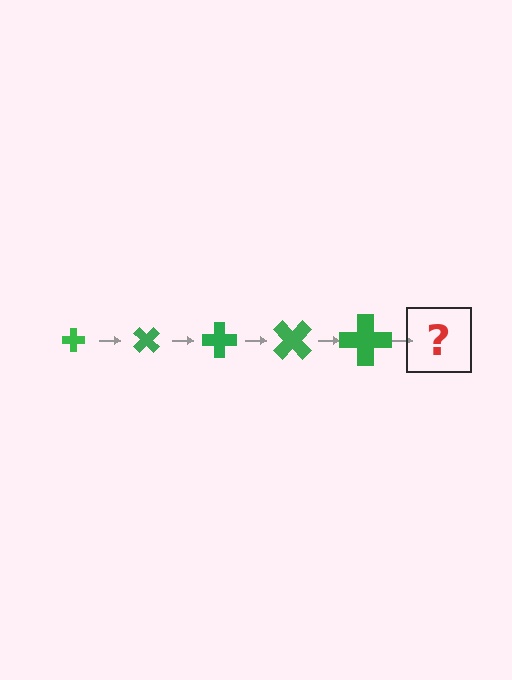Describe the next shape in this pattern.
It should be a cross, larger than the previous one and rotated 225 degrees from the start.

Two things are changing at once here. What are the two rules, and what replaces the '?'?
The two rules are that the cross grows larger each step and it rotates 45 degrees each step. The '?' should be a cross, larger than the previous one and rotated 225 degrees from the start.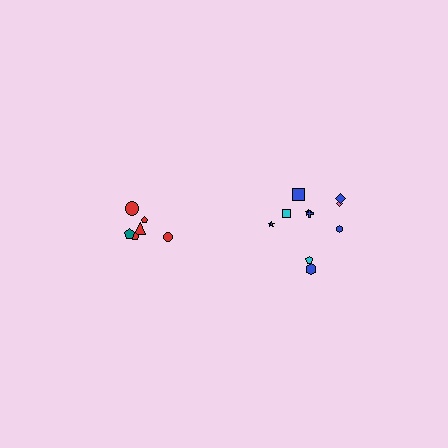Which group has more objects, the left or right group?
The right group.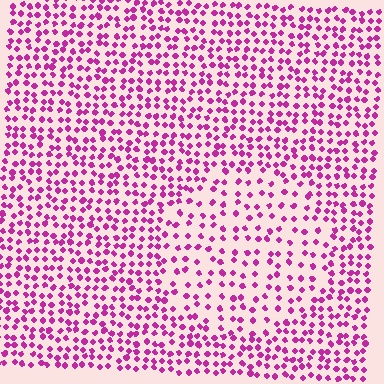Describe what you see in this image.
The image contains small magenta elements arranged at two different densities. A circle-shaped region is visible where the elements are less densely packed than the surrounding area.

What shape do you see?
I see a circle.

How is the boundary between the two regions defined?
The boundary is defined by a change in element density (approximately 1.8x ratio). All elements are the same color, size, and shape.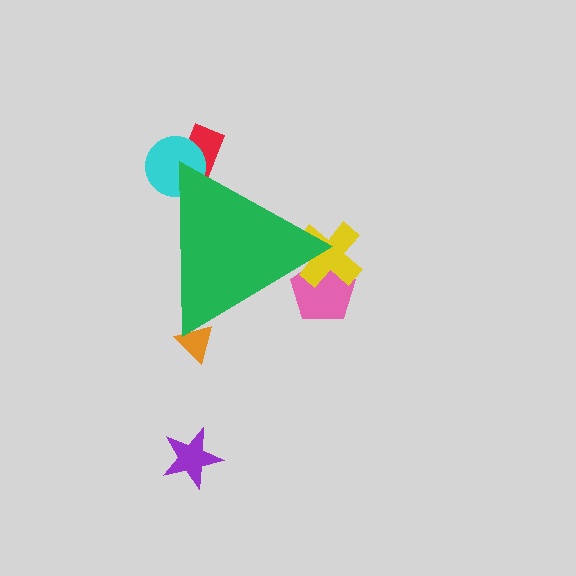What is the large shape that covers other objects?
A green triangle.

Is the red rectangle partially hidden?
Yes, the red rectangle is partially hidden behind the green triangle.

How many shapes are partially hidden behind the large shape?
5 shapes are partially hidden.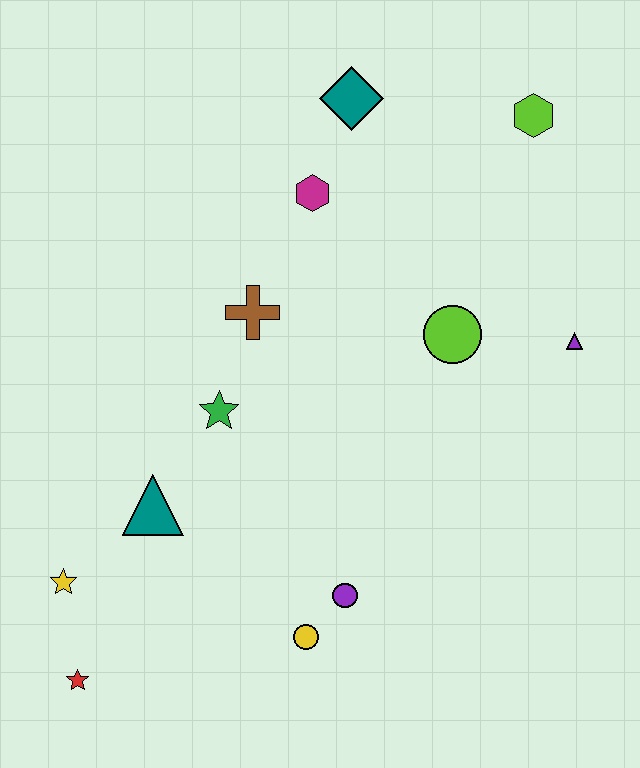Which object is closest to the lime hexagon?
The teal diamond is closest to the lime hexagon.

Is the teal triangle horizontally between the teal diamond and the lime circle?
No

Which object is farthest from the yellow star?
The lime hexagon is farthest from the yellow star.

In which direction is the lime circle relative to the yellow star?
The lime circle is to the right of the yellow star.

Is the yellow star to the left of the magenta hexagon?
Yes